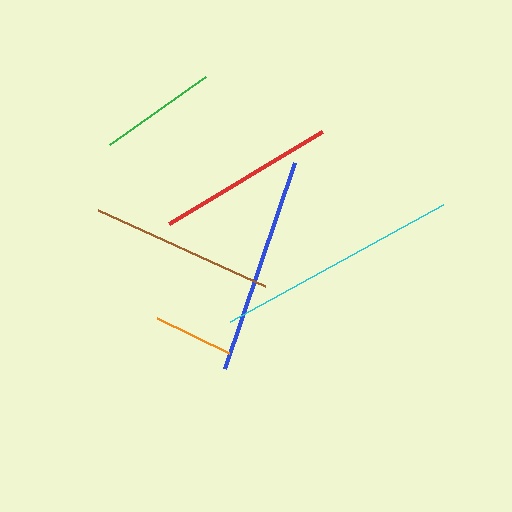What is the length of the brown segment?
The brown segment is approximately 184 pixels long.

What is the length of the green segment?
The green segment is approximately 117 pixels long.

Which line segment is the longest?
The cyan line is the longest at approximately 242 pixels.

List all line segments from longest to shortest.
From longest to shortest: cyan, blue, brown, red, green, orange.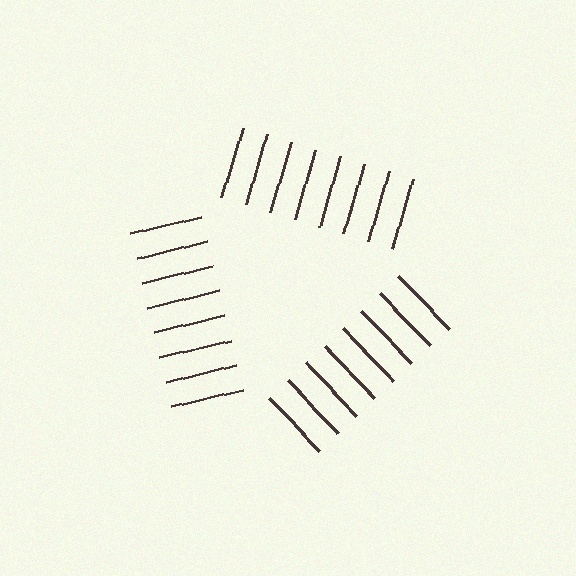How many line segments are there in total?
24 — 8 along each of the 3 edges.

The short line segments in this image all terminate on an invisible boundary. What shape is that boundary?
An illusory triangle — the line segments terminate on its edges but no continuous stroke is drawn.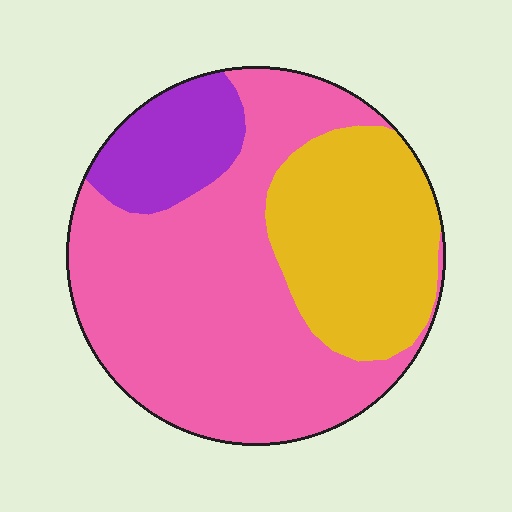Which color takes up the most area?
Pink, at roughly 60%.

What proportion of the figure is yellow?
Yellow covers around 30% of the figure.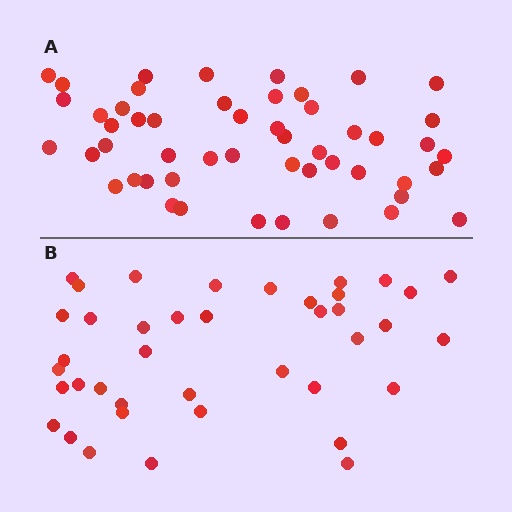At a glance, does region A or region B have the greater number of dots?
Region A (the top region) has more dots.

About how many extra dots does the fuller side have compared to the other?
Region A has roughly 12 or so more dots than region B.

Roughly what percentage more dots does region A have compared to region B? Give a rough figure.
About 30% more.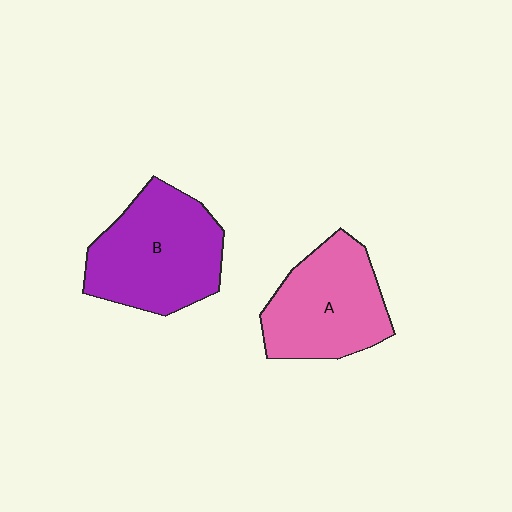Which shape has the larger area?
Shape B (purple).